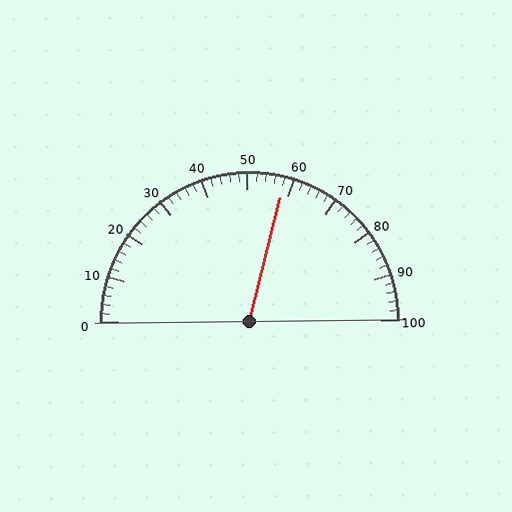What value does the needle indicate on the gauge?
The needle indicates approximately 58.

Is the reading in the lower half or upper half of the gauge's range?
The reading is in the upper half of the range (0 to 100).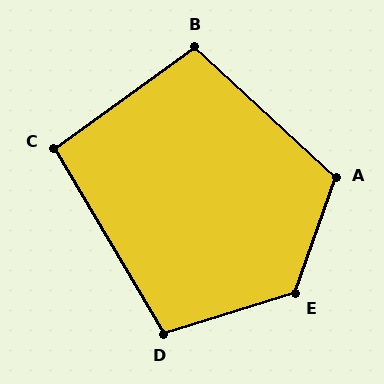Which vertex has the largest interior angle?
E, at approximately 127 degrees.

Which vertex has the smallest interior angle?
C, at approximately 95 degrees.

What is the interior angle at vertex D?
Approximately 103 degrees (obtuse).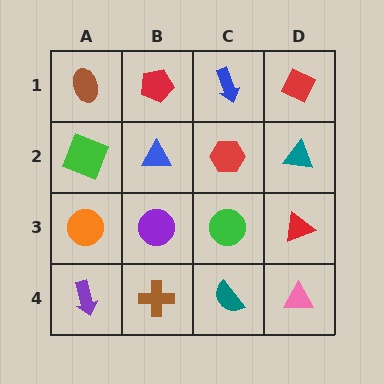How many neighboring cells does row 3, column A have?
3.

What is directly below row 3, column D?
A pink triangle.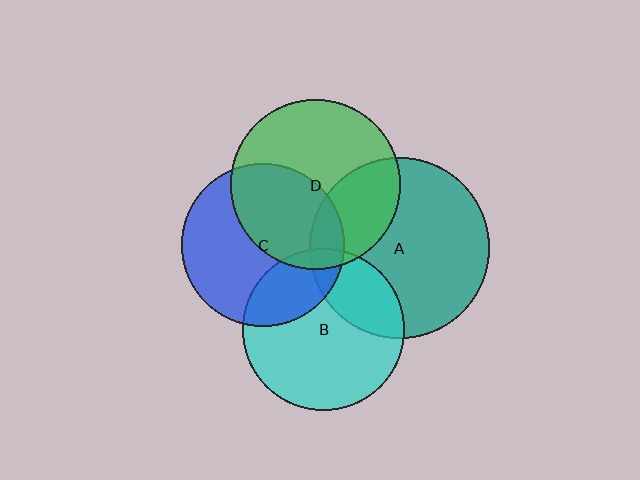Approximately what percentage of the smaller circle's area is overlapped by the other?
Approximately 45%.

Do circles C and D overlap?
Yes.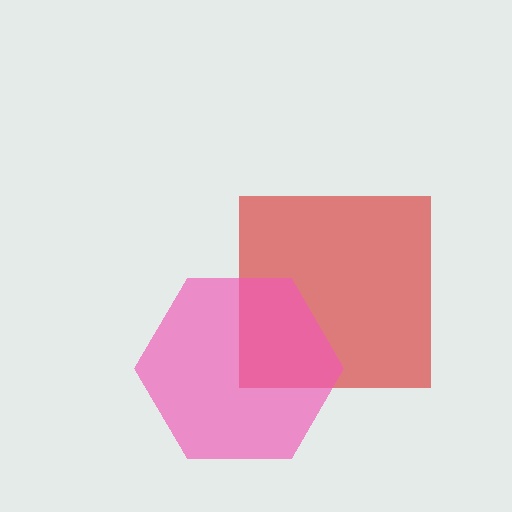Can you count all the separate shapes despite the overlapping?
Yes, there are 2 separate shapes.